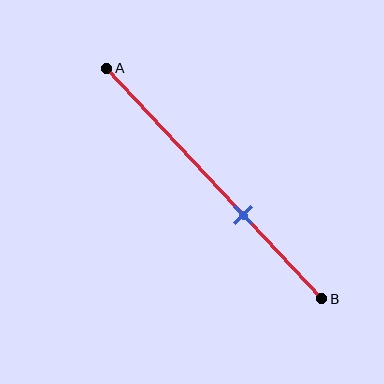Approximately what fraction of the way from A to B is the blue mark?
The blue mark is approximately 65% of the way from A to B.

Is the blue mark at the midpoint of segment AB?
No, the mark is at about 65% from A, not at the 50% midpoint.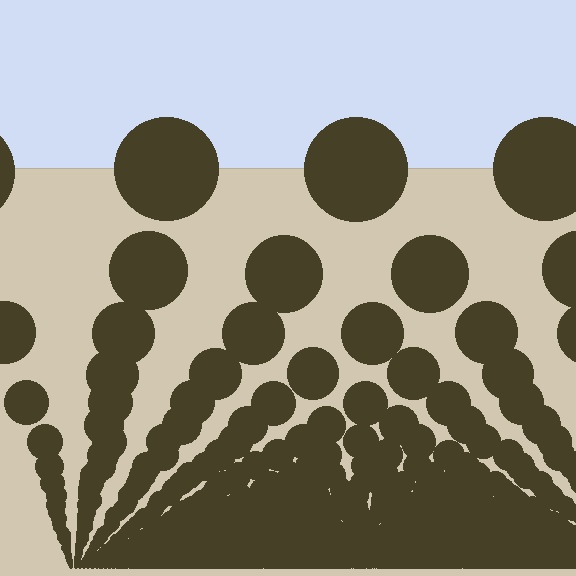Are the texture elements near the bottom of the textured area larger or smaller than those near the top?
Smaller. The gradient is inverted — elements near the bottom are smaller and denser.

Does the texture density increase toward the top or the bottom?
Density increases toward the bottom.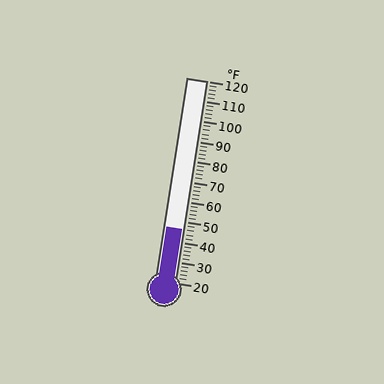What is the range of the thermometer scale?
The thermometer scale ranges from 20°F to 120°F.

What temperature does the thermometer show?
The thermometer shows approximately 46°F.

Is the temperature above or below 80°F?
The temperature is below 80°F.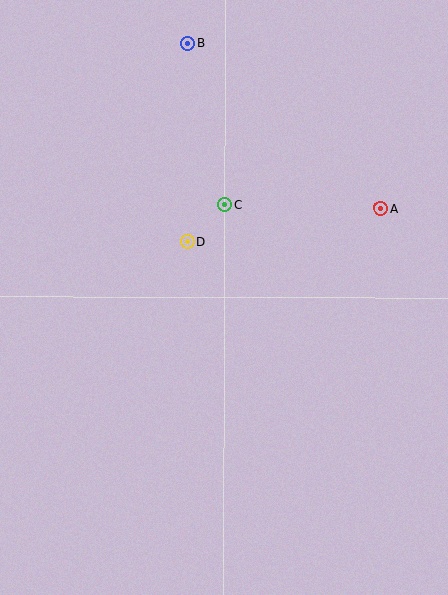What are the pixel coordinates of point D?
Point D is at (188, 242).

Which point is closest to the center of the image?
Point D at (188, 242) is closest to the center.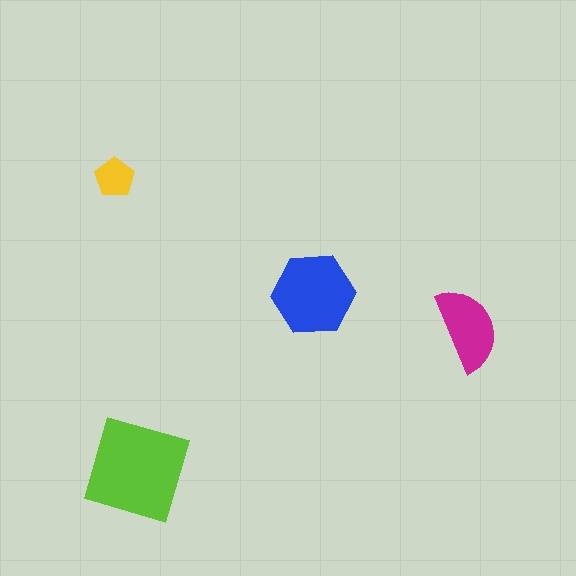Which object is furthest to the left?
The yellow pentagon is leftmost.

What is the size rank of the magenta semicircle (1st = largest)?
3rd.